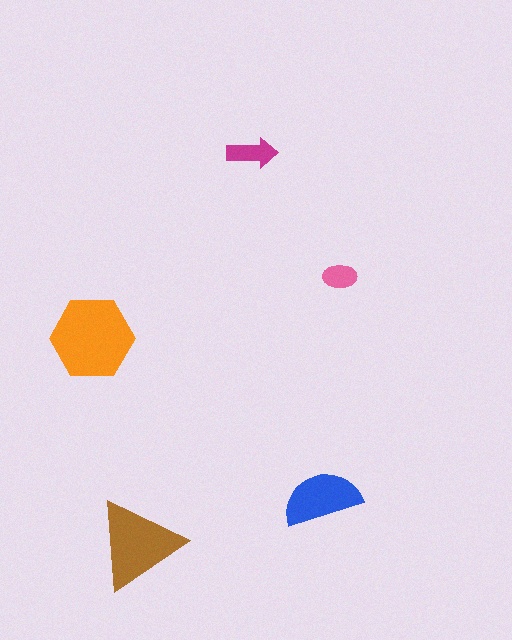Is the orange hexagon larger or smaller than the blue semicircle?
Larger.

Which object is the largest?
The orange hexagon.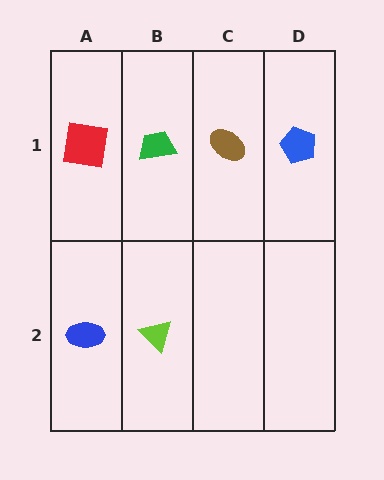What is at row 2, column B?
A lime triangle.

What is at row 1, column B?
A green trapezoid.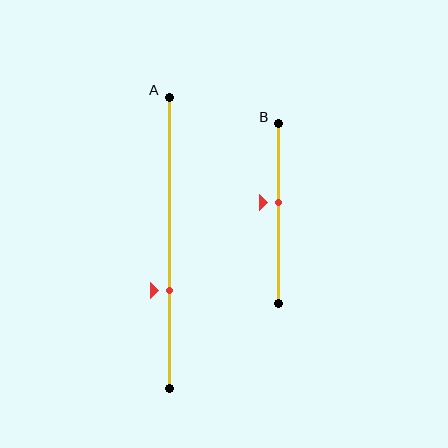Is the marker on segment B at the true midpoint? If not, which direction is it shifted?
No, the marker on segment B is shifted upward by about 6% of the segment length.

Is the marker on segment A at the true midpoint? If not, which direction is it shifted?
No, the marker on segment A is shifted downward by about 17% of the segment length.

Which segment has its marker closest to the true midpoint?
Segment B has its marker closest to the true midpoint.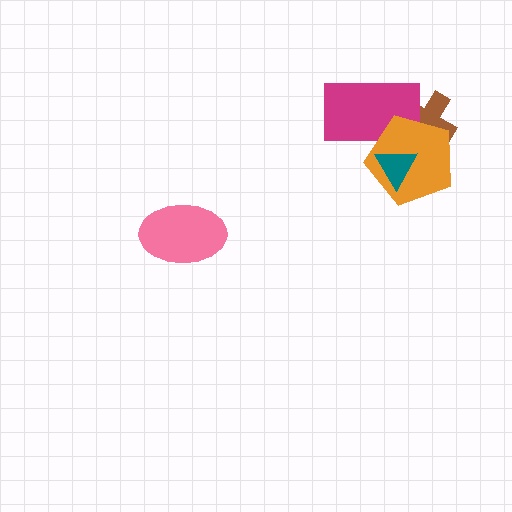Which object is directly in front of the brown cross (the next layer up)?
The magenta rectangle is directly in front of the brown cross.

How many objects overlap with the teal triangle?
2 objects overlap with the teal triangle.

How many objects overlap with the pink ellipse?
0 objects overlap with the pink ellipse.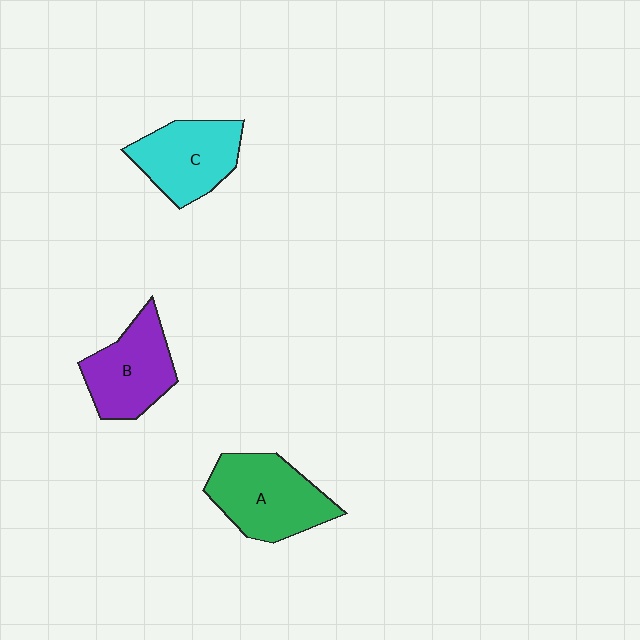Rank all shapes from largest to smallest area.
From largest to smallest: A (green), C (cyan), B (purple).